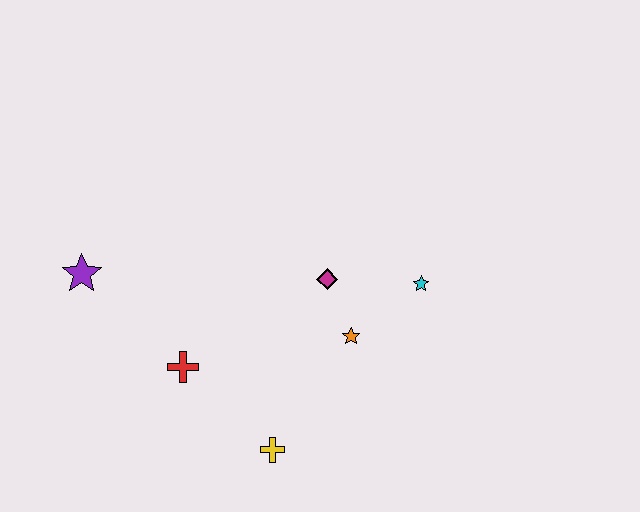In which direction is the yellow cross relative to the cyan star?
The yellow cross is below the cyan star.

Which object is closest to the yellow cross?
The red cross is closest to the yellow cross.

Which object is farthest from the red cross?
The cyan star is farthest from the red cross.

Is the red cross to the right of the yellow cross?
No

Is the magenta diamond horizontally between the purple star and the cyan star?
Yes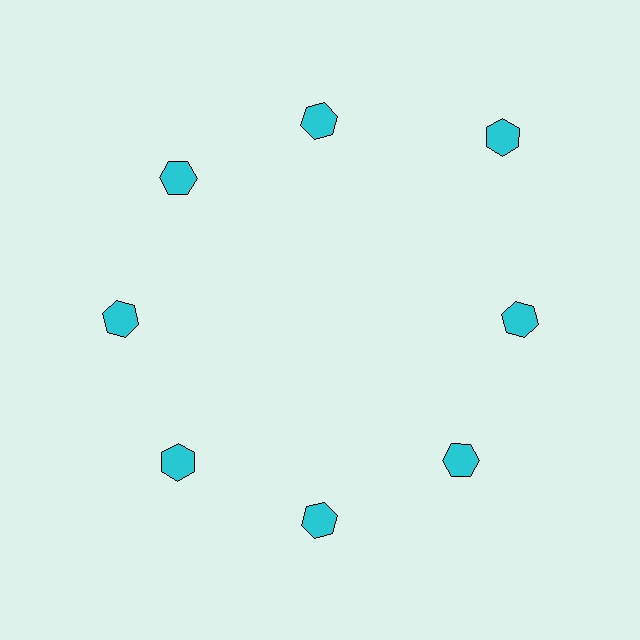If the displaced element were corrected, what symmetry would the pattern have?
It would have 8-fold rotational symmetry — the pattern would map onto itself every 45 degrees.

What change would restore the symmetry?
The symmetry would be restored by moving it inward, back onto the ring so that all 8 hexagons sit at equal angles and equal distance from the center.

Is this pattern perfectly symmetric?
No. The 8 cyan hexagons are arranged in a ring, but one element near the 2 o'clock position is pushed outward from the center, breaking the 8-fold rotational symmetry.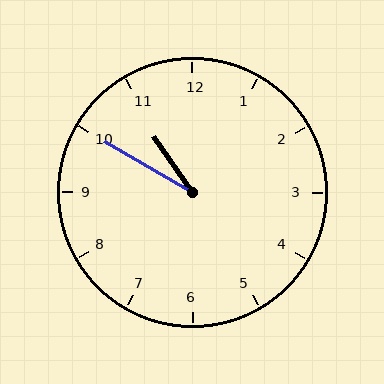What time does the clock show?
10:50.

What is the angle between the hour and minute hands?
Approximately 25 degrees.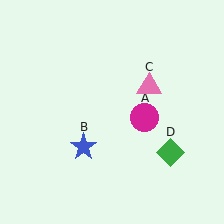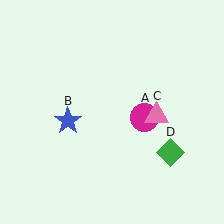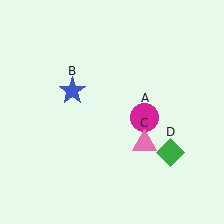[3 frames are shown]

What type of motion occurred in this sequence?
The blue star (object B), pink triangle (object C) rotated clockwise around the center of the scene.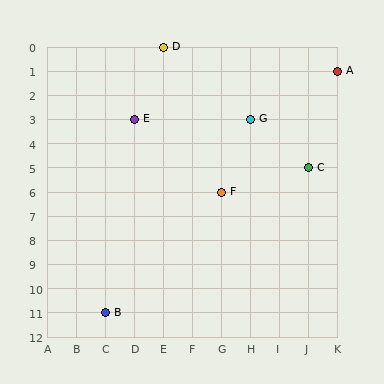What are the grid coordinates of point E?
Point E is at grid coordinates (D, 3).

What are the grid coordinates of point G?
Point G is at grid coordinates (H, 3).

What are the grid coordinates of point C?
Point C is at grid coordinates (J, 5).